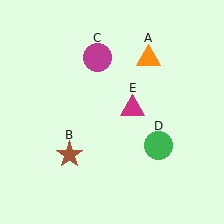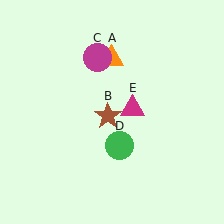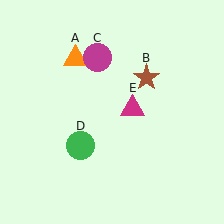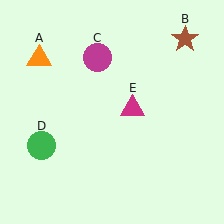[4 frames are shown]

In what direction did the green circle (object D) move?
The green circle (object D) moved left.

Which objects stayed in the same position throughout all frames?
Magenta circle (object C) and magenta triangle (object E) remained stationary.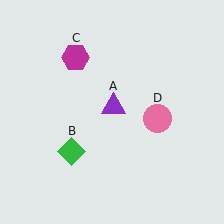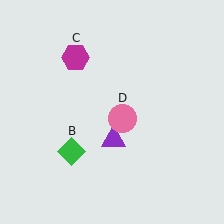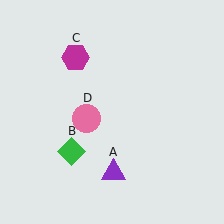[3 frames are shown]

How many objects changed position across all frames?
2 objects changed position: purple triangle (object A), pink circle (object D).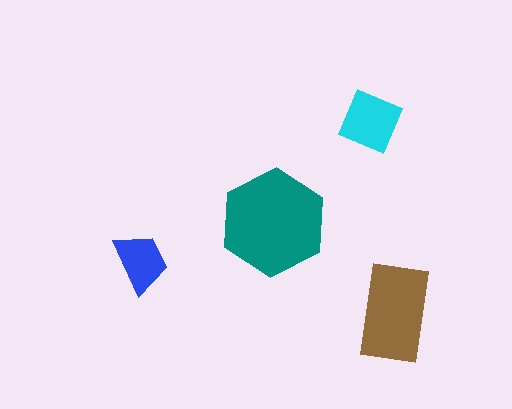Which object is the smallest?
The blue trapezoid.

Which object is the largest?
The teal hexagon.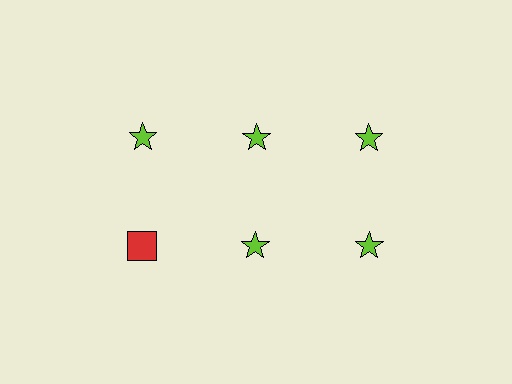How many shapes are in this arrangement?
There are 6 shapes arranged in a grid pattern.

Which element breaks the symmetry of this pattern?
The red square in the second row, leftmost column breaks the symmetry. All other shapes are lime stars.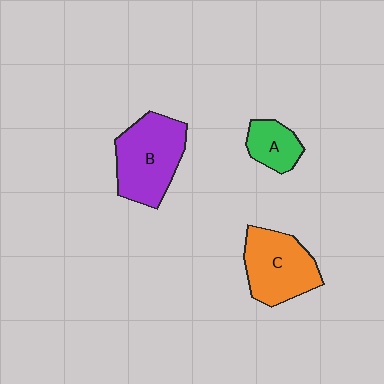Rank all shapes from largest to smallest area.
From largest to smallest: B (purple), C (orange), A (green).